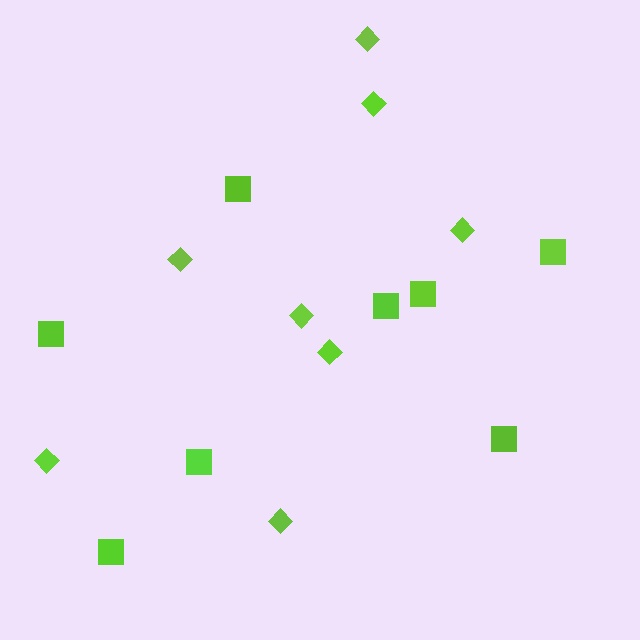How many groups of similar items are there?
There are 2 groups: one group of diamonds (8) and one group of squares (8).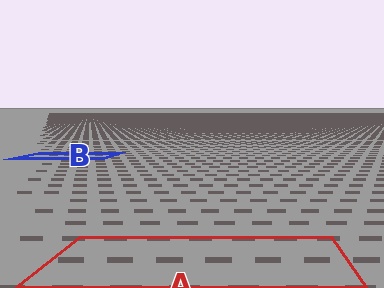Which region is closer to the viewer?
Region A is closer. The texture elements there are larger and more spread out.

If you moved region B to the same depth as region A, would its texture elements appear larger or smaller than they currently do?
They would appear larger. At a closer depth, the same texture elements are projected at a bigger on-screen size.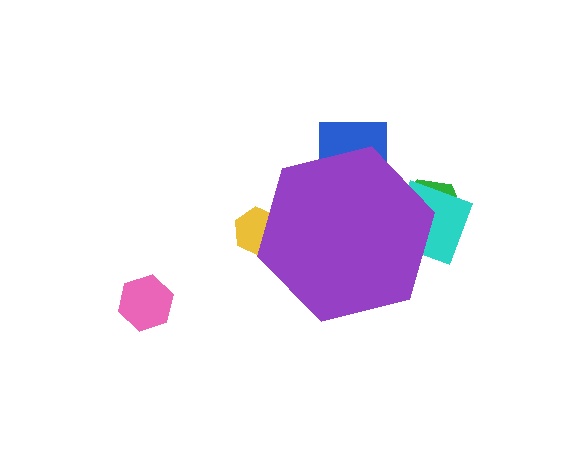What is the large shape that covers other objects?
A purple hexagon.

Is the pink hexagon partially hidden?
No, the pink hexagon is fully visible.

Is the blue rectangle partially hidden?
Yes, the blue rectangle is partially hidden behind the purple hexagon.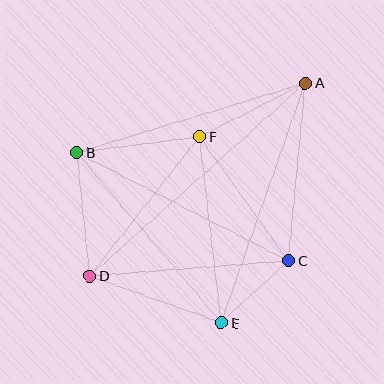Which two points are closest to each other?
Points C and E are closest to each other.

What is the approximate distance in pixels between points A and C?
The distance between A and C is approximately 179 pixels.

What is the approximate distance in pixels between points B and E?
The distance between B and E is approximately 223 pixels.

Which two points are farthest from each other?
Points A and D are farthest from each other.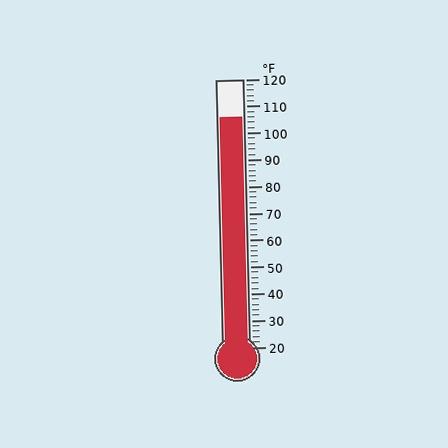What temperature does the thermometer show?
The thermometer shows approximately 106°F.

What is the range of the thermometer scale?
The thermometer scale ranges from 20°F to 120°F.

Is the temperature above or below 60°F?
The temperature is above 60°F.